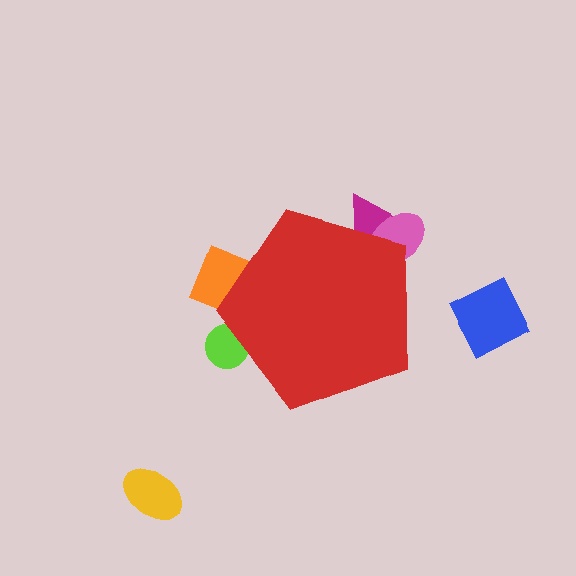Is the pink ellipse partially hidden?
Yes, the pink ellipse is partially hidden behind the red pentagon.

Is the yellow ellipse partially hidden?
No, the yellow ellipse is fully visible.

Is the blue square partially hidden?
No, the blue square is fully visible.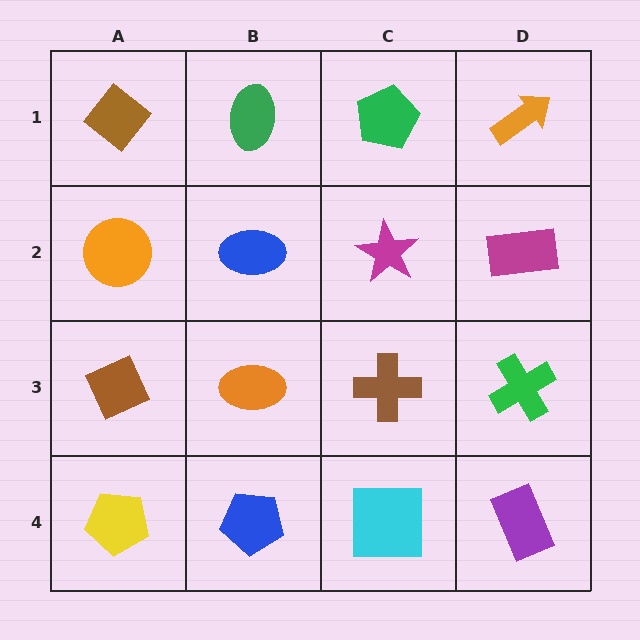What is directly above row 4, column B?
An orange ellipse.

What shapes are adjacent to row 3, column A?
An orange circle (row 2, column A), a yellow pentagon (row 4, column A), an orange ellipse (row 3, column B).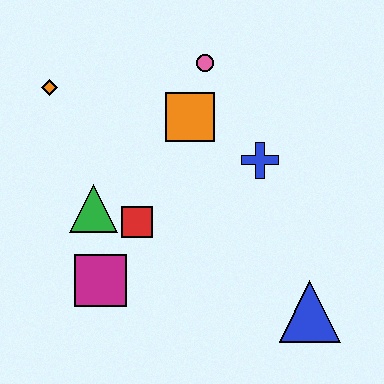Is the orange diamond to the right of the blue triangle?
No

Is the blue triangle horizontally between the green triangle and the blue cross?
No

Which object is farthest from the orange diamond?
The blue triangle is farthest from the orange diamond.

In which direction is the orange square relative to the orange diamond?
The orange square is to the right of the orange diamond.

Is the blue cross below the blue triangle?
No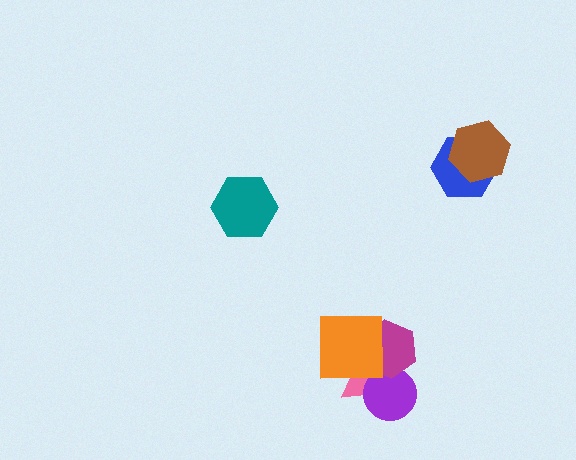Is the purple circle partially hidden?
Yes, it is partially covered by another shape.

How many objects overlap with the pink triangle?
3 objects overlap with the pink triangle.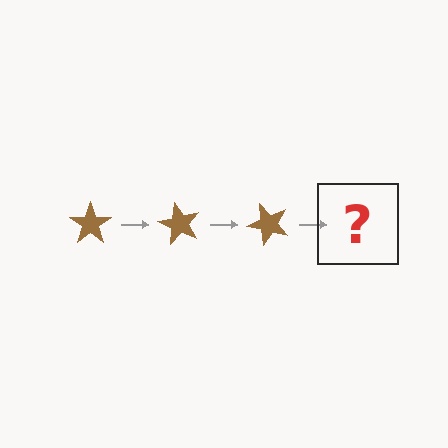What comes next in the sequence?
The next element should be a brown star rotated 180 degrees.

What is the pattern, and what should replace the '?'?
The pattern is that the star rotates 60 degrees each step. The '?' should be a brown star rotated 180 degrees.